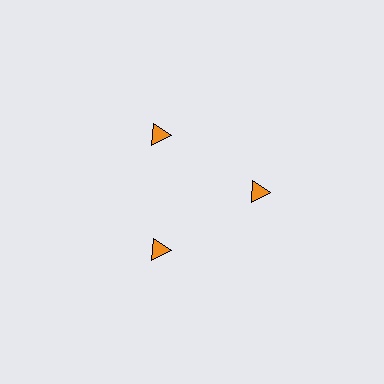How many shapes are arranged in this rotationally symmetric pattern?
There are 3 shapes, arranged in 3 groups of 1.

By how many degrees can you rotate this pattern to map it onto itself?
The pattern maps onto itself every 120 degrees of rotation.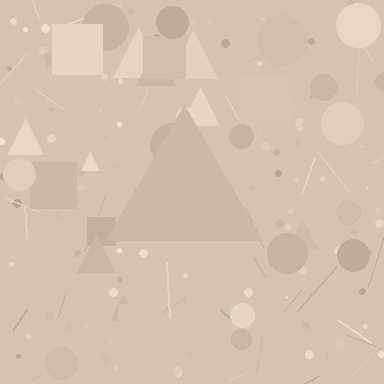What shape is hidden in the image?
A triangle is hidden in the image.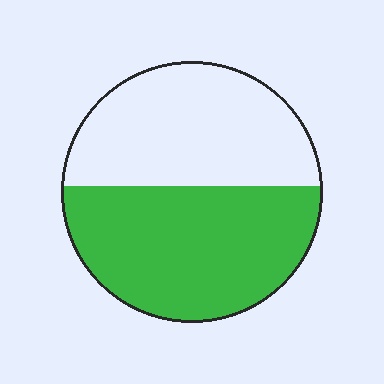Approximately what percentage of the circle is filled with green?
Approximately 55%.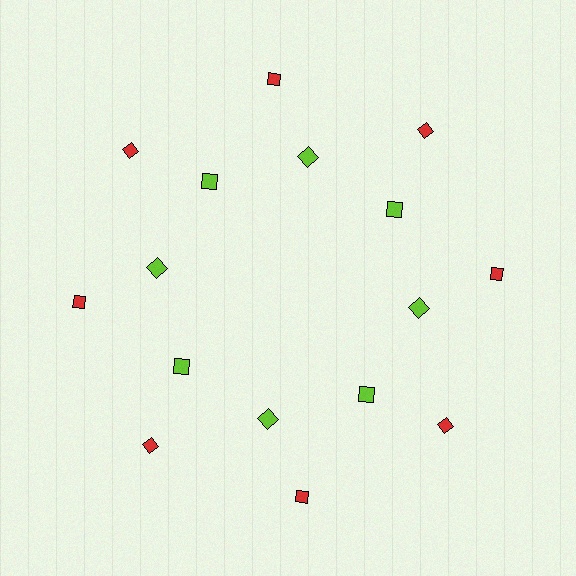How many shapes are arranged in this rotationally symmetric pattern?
There are 16 shapes, arranged in 8 groups of 2.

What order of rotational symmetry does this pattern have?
This pattern has 8-fold rotational symmetry.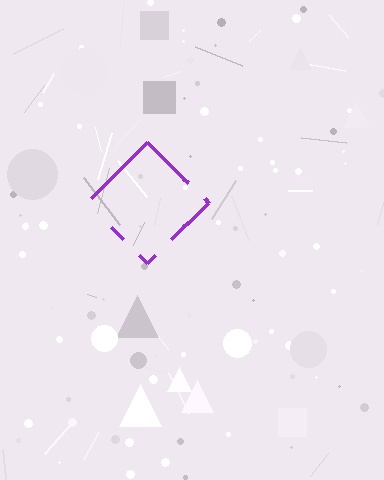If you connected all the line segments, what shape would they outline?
They would outline a diamond.